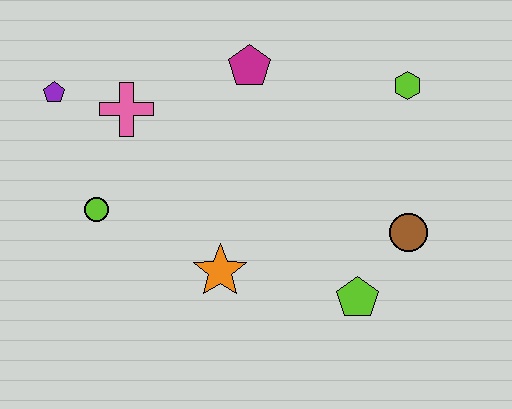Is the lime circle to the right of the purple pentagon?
Yes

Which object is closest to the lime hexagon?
The brown circle is closest to the lime hexagon.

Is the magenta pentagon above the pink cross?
Yes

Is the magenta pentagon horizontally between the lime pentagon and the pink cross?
Yes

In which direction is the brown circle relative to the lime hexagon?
The brown circle is below the lime hexagon.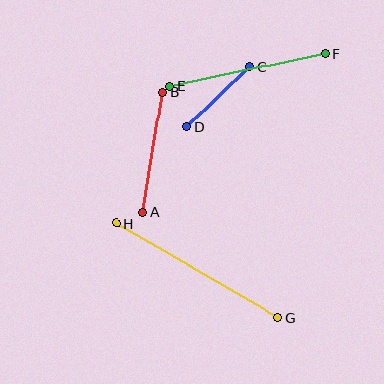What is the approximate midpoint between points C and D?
The midpoint is at approximately (218, 97) pixels.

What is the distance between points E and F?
The distance is approximately 159 pixels.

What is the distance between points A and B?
The distance is approximately 121 pixels.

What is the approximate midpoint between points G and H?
The midpoint is at approximately (197, 270) pixels.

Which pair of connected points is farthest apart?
Points G and H are farthest apart.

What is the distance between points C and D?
The distance is approximately 86 pixels.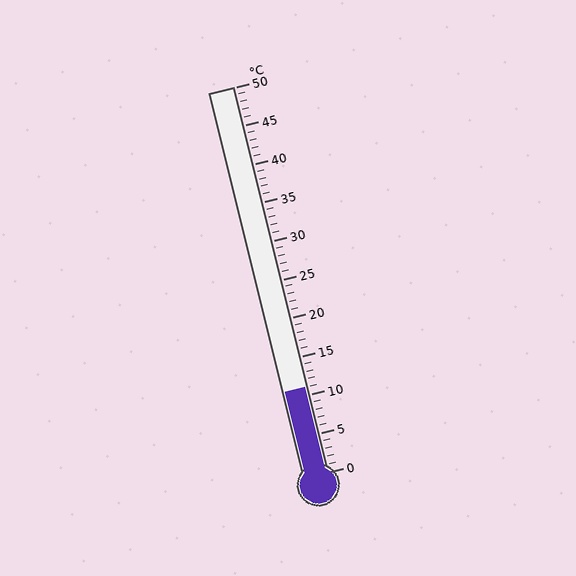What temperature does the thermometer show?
The thermometer shows approximately 11°C.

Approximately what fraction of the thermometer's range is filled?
The thermometer is filled to approximately 20% of its range.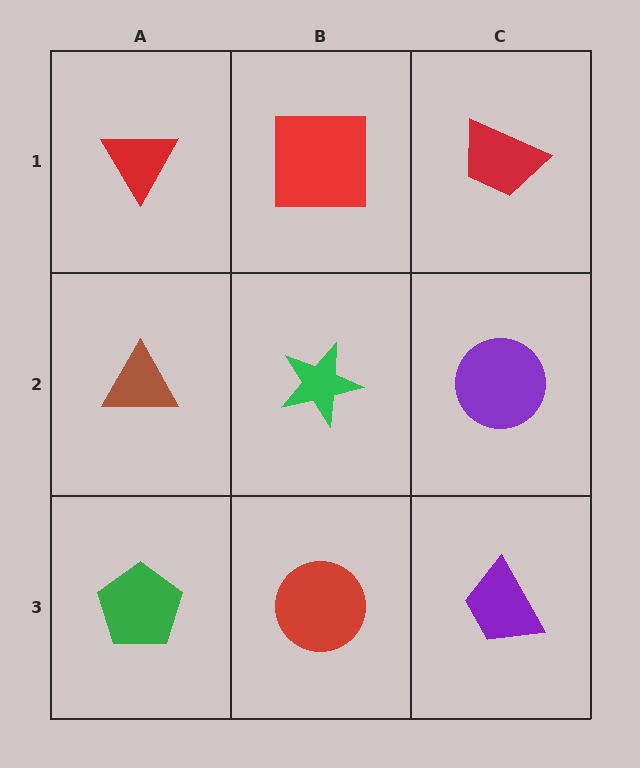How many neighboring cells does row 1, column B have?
3.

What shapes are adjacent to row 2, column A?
A red triangle (row 1, column A), a green pentagon (row 3, column A), a green star (row 2, column B).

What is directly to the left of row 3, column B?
A green pentagon.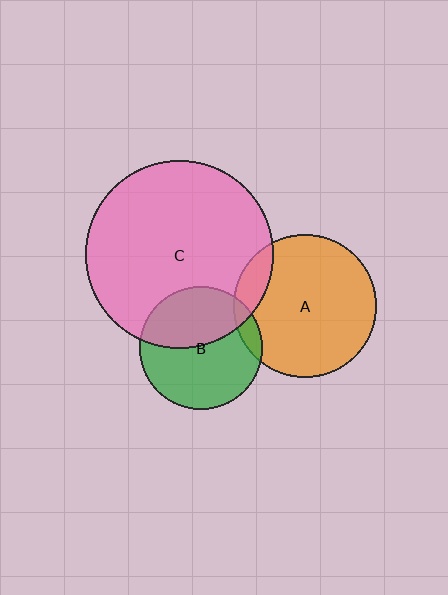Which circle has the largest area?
Circle C (pink).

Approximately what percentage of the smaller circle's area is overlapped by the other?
Approximately 10%.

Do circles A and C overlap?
Yes.